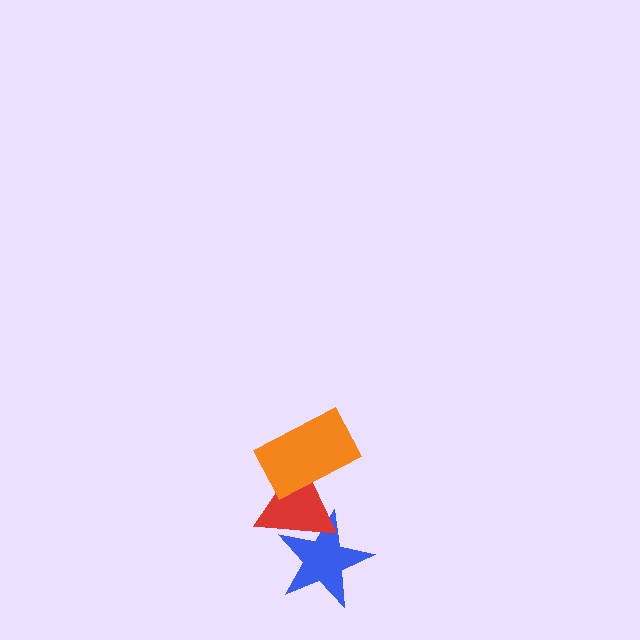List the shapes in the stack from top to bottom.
From top to bottom: the orange rectangle, the red triangle, the blue star.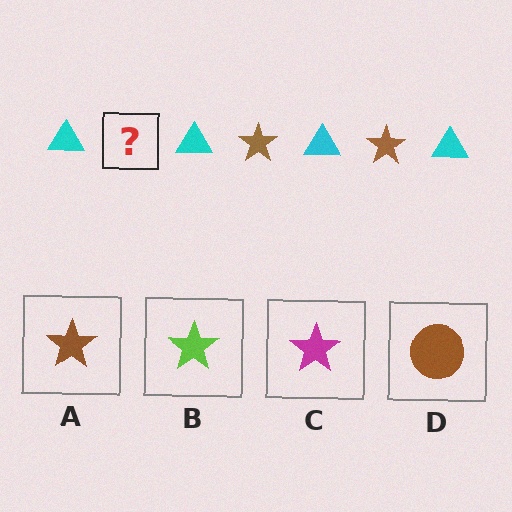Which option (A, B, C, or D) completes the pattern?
A.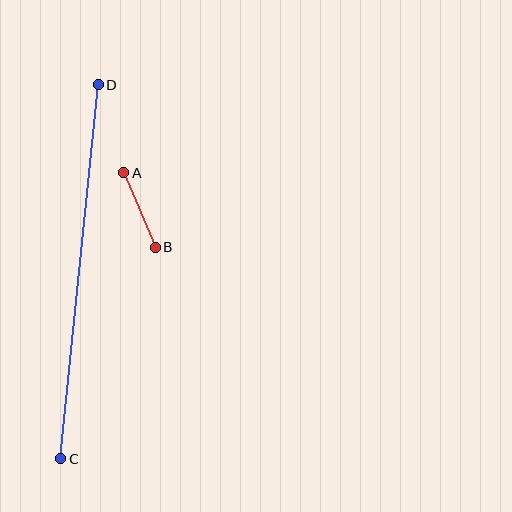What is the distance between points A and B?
The distance is approximately 81 pixels.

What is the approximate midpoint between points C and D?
The midpoint is at approximately (79, 272) pixels.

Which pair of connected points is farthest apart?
Points C and D are farthest apart.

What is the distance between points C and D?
The distance is approximately 376 pixels.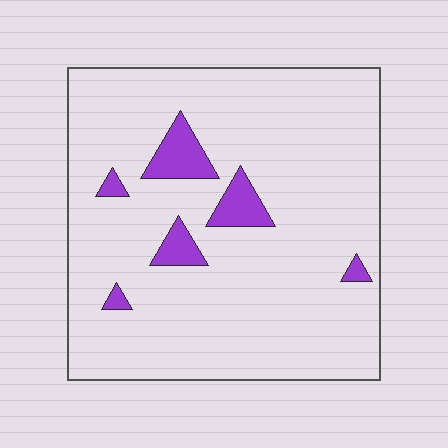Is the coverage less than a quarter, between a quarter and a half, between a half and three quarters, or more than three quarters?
Less than a quarter.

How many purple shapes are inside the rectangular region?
6.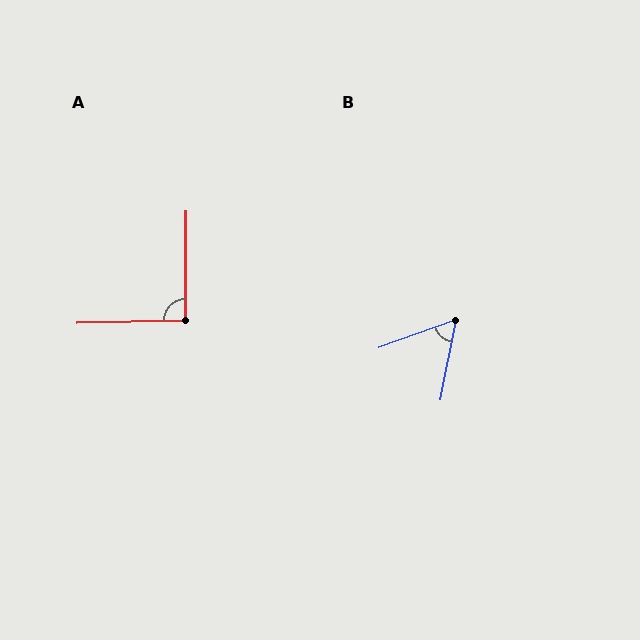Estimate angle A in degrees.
Approximately 92 degrees.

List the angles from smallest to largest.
B (59°), A (92°).